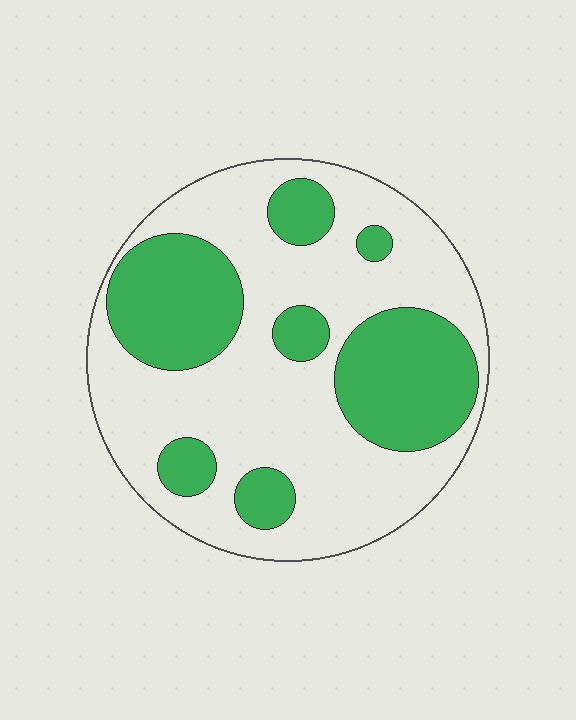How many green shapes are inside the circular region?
7.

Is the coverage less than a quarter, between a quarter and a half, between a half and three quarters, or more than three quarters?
Between a quarter and a half.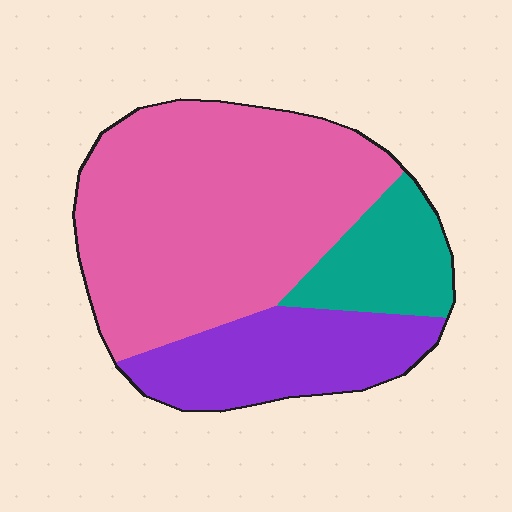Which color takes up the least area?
Teal, at roughly 15%.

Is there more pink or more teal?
Pink.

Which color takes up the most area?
Pink, at roughly 60%.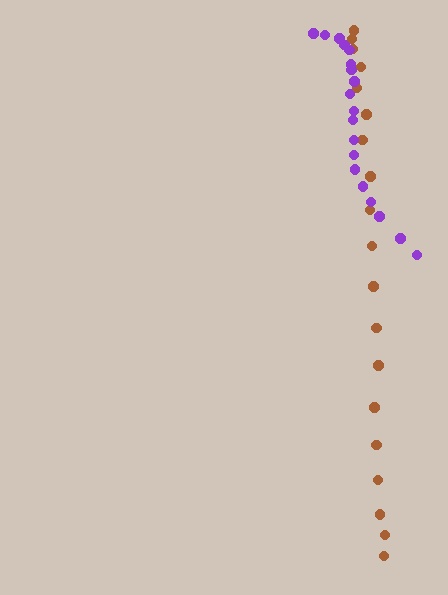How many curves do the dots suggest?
There are 2 distinct paths.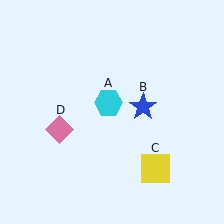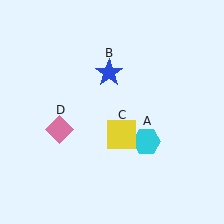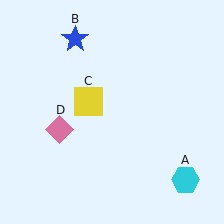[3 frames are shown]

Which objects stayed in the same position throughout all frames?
Pink diamond (object D) remained stationary.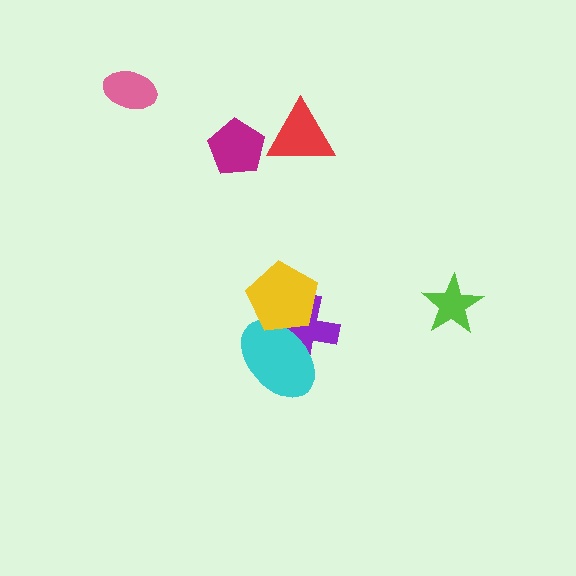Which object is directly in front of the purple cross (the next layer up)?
The cyan ellipse is directly in front of the purple cross.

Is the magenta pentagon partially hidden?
No, no other shape covers it.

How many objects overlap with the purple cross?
2 objects overlap with the purple cross.